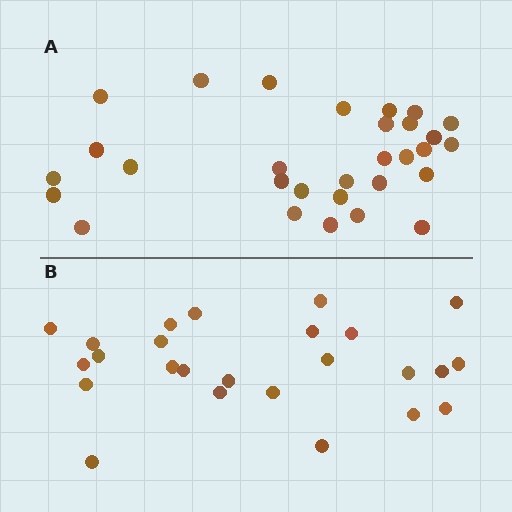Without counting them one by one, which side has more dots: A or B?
Region A (the top region) has more dots.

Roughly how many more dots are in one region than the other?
Region A has about 5 more dots than region B.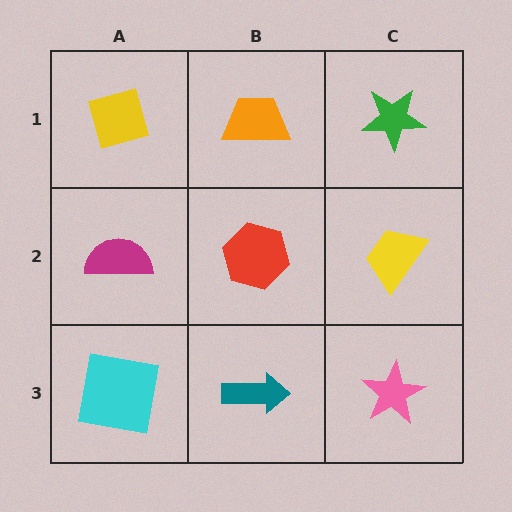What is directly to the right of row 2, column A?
A red hexagon.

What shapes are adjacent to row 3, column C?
A yellow trapezoid (row 2, column C), a teal arrow (row 3, column B).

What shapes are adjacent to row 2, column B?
An orange trapezoid (row 1, column B), a teal arrow (row 3, column B), a magenta semicircle (row 2, column A), a yellow trapezoid (row 2, column C).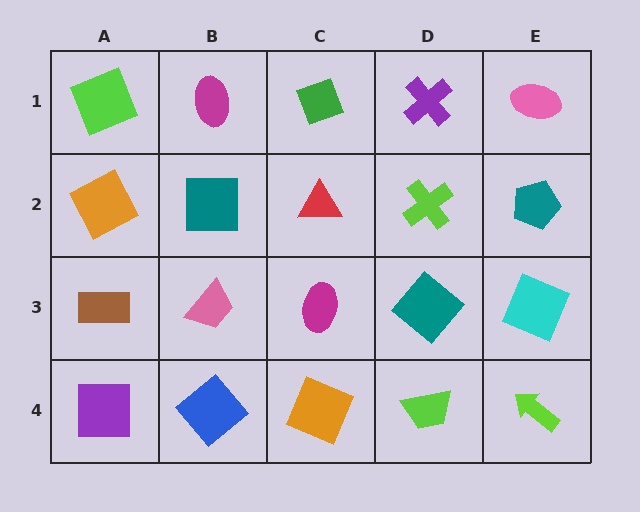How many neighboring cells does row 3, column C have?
4.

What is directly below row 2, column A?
A brown rectangle.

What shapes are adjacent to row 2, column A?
A lime square (row 1, column A), a brown rectangle (row 3, column A), a teal square (row 2, column B).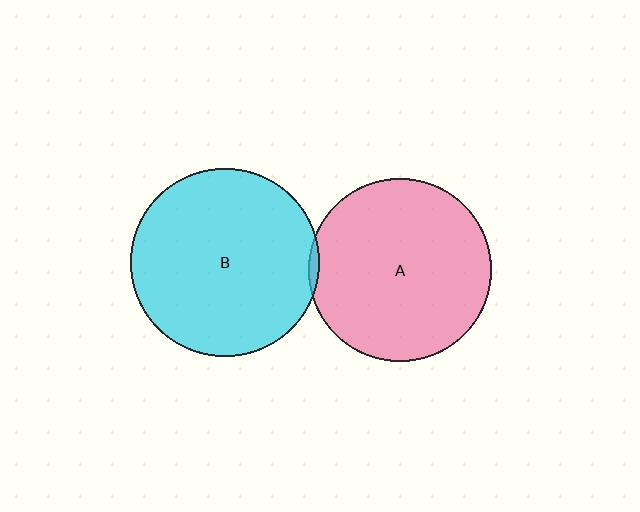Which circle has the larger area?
Circle B (cyan).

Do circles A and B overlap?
Yes.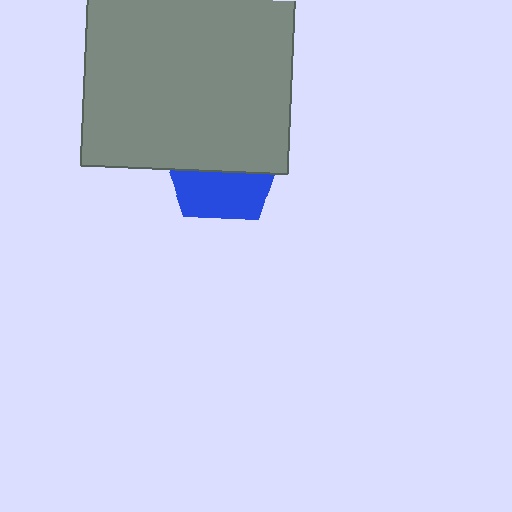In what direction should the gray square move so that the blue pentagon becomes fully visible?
The gray square should move up. That is the shortest direction to clear the overlap and leave the blue pentagon fully visible.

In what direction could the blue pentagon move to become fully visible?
The blue pentagon could move down. That would shift it out from behind the gray square entirely.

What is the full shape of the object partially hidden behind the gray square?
The partially hidden object is a blue pentagon.